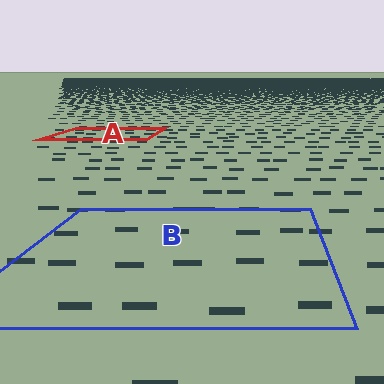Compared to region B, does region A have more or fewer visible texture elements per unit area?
Region A has more texture elements per unit area — they are packed more densely because it is farther away.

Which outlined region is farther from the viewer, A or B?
Region A is farther from the viewer — the texture elements inside it appear smaller and more densely packed.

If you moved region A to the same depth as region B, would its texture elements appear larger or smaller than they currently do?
They would appear larger. At a closer depth, the same texture elements are projected at a bigger on-screen size.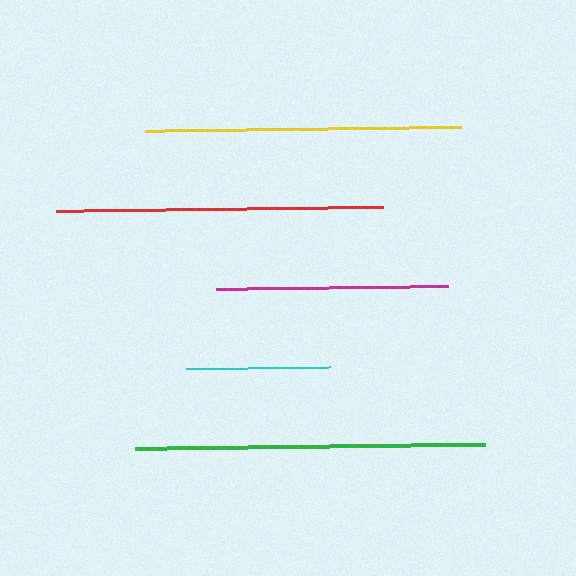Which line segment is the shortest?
The cyan line is the shortest at approximately 144 pixels.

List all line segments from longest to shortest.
From longest to shortest: green, red, yellow, magenta, cyan.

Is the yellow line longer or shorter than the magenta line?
The yellow line is longer than the magenta line.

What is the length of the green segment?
The green segment is approximately 349 pixels long.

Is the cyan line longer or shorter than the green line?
The green line is longer than the cyan line.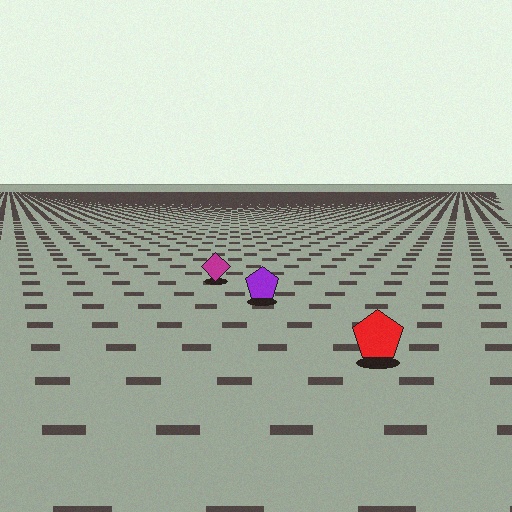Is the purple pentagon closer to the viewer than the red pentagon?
No. The red pentagon is closer — you can tell from the texture gradient: the ground texture is coarser near it.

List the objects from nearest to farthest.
From nearest to farthest: the red pentagon, the purple pentagon, the magenta diamond.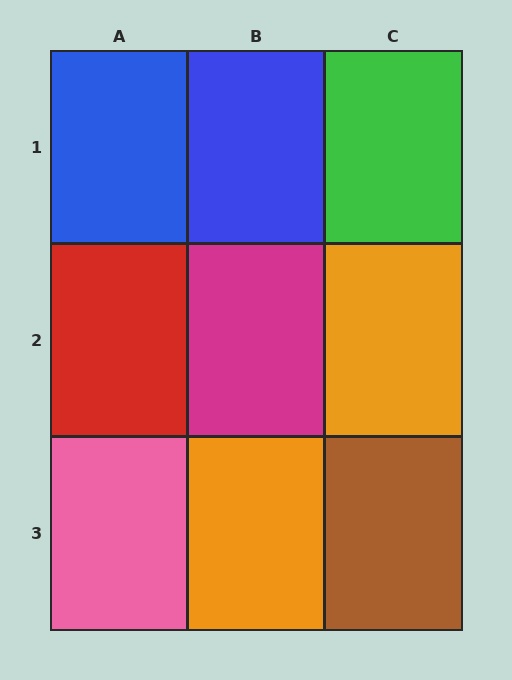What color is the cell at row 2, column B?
Magenta.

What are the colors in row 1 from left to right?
Blue, blue, green.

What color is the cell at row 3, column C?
Brown.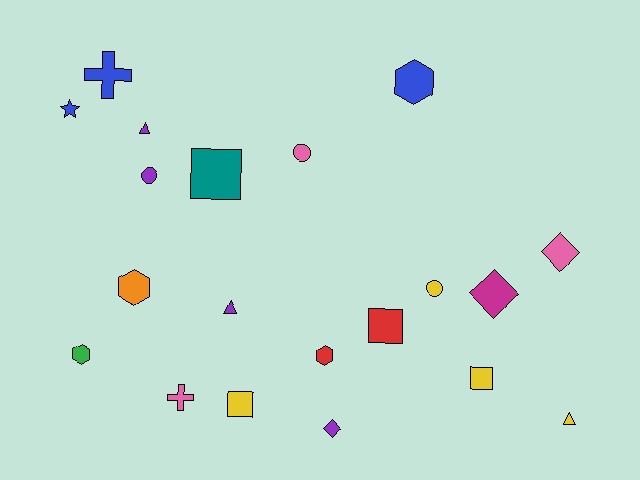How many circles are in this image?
There are 3 circles.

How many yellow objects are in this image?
There are 4 yellow objects.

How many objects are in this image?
There are 20 objects.